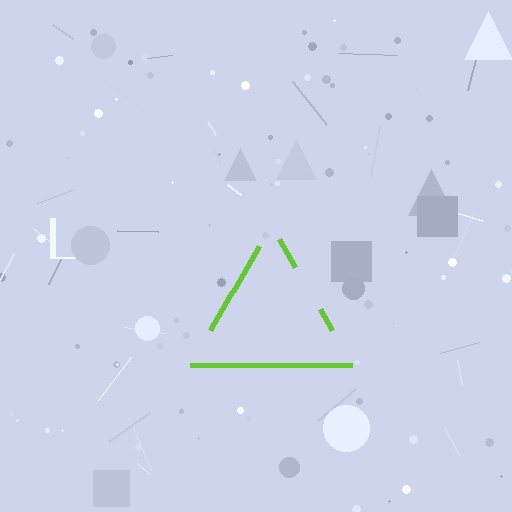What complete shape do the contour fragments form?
The contour fragments form a triangle.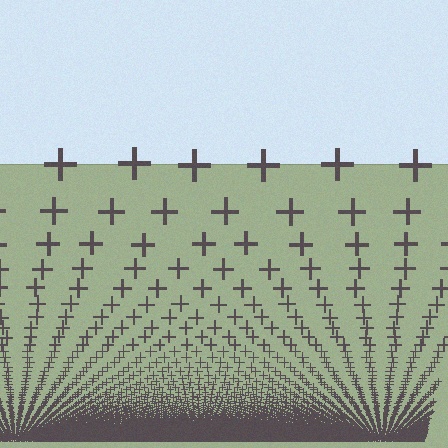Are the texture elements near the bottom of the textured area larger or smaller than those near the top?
Smaller. The gradient is inverted — elements near the bottom are smaller and denser.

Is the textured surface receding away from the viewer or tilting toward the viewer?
The surface appears to tilt toward the viewer. Texture elements get larger and sparser toward the top.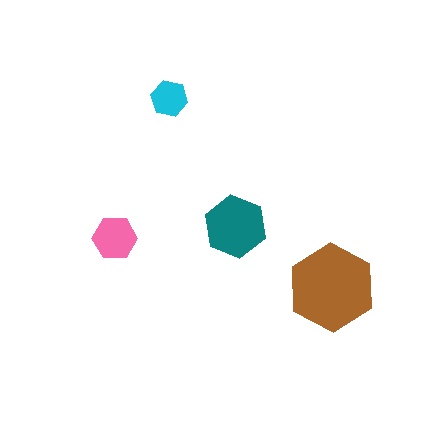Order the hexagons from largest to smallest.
the brown one, the teal one, the pink one, the cyan one.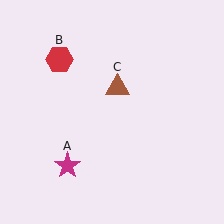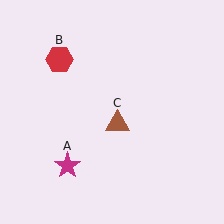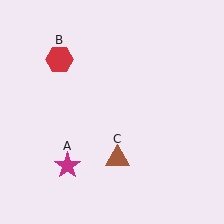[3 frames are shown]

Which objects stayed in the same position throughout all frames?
Magenta star (object A) and red hexagon (object B) remained stationary.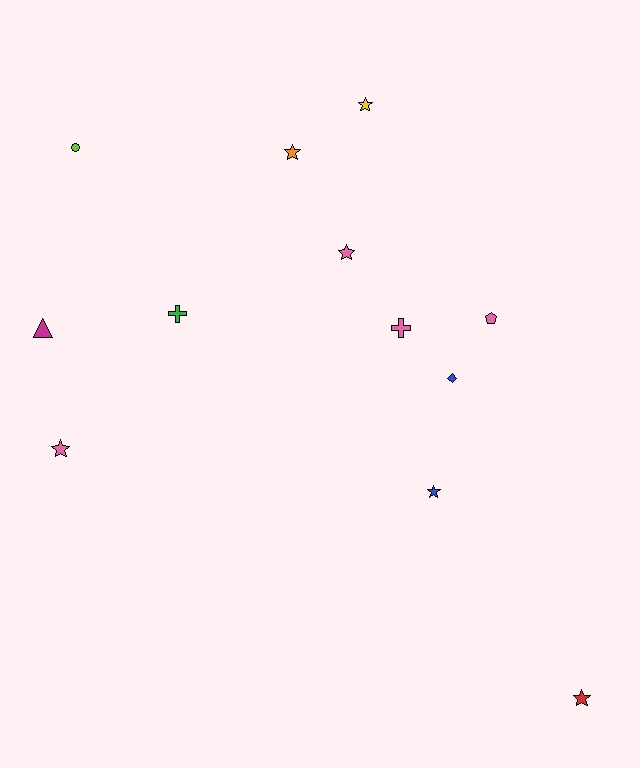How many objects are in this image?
There are 12 objects.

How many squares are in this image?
There are no squares.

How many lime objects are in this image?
There is 1 lime object.